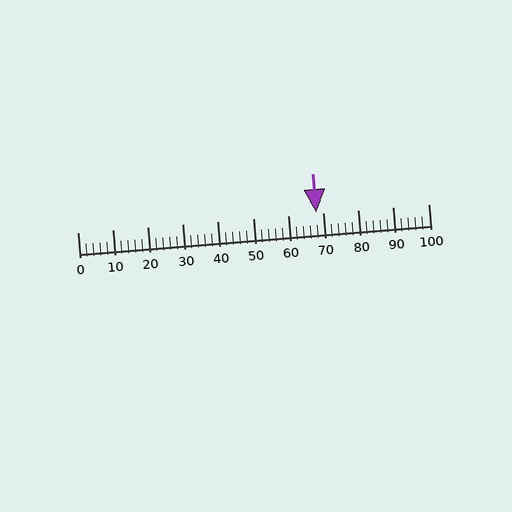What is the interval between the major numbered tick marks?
The major tick marks are spaced 10 units apart.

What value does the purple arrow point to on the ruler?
The purple arrow points to approximately 68.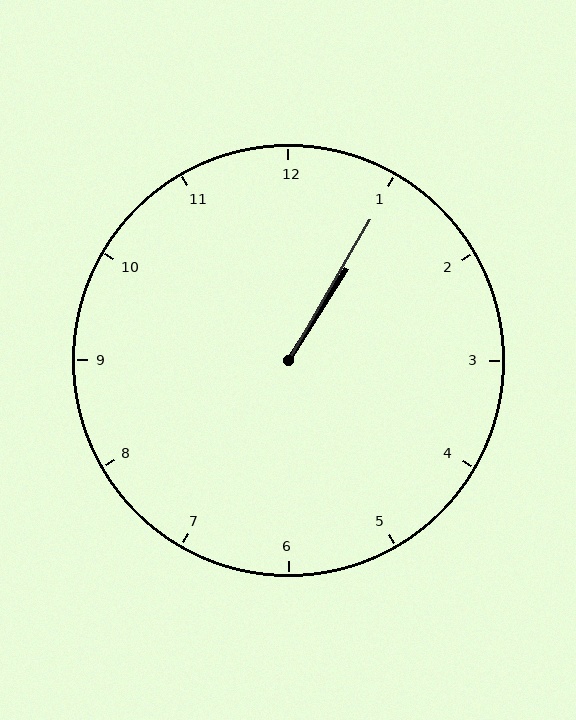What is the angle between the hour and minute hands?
Approximately 2 degrees.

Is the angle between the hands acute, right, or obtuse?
It is acute.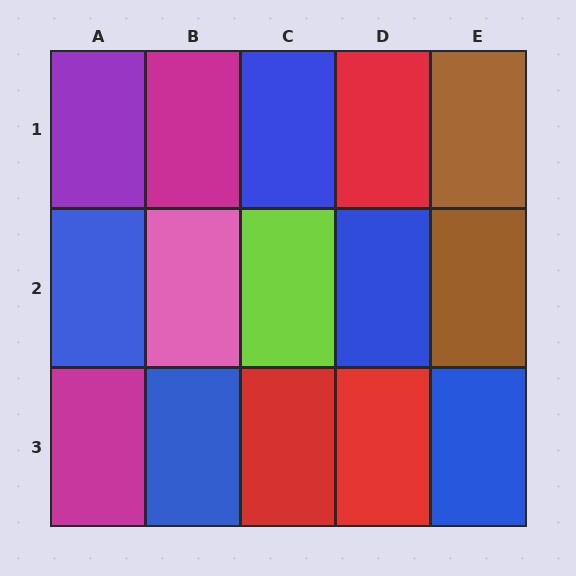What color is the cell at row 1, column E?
Brown.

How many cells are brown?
2 cells are brown.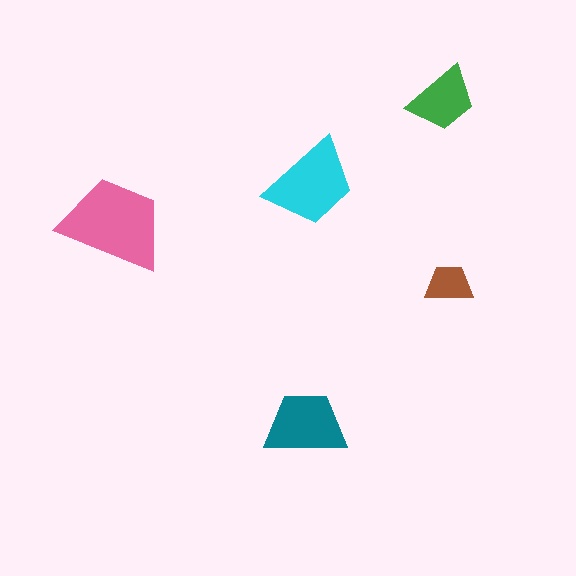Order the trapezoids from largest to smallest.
the pink one, the cyan one, the teal one, the green one, the brown one.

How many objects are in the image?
There are 5 objects in the image.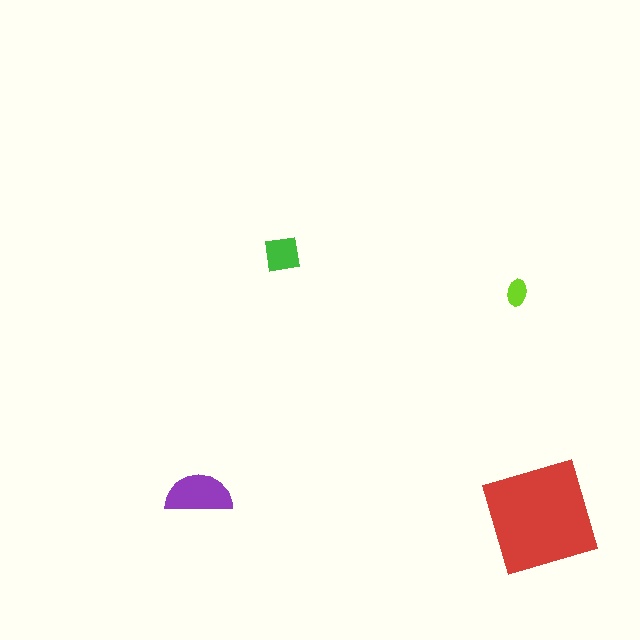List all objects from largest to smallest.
The red square, the purple semicircle, the green square, the lime ellipse.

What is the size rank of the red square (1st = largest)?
1st.